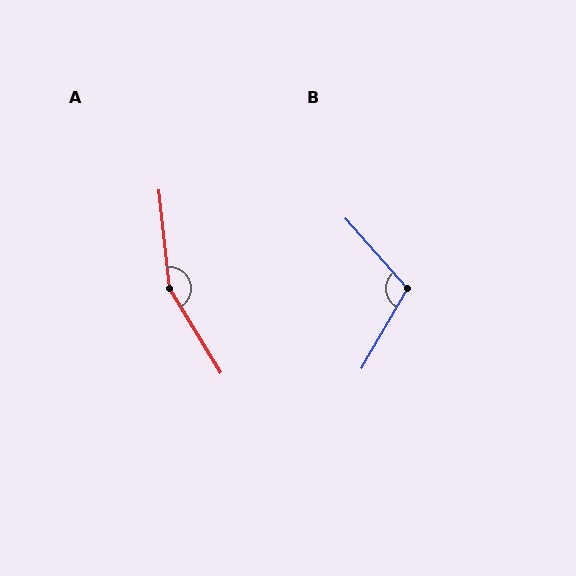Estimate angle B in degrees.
Approximately 109 degrees.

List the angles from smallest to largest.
B (109°), A (155°).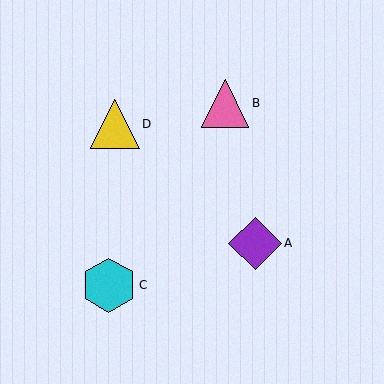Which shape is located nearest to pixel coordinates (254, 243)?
The purple diamond (labeled A) at (255, 243) is nearest to that location.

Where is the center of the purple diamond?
The center of the purple diamond is at (255, 243).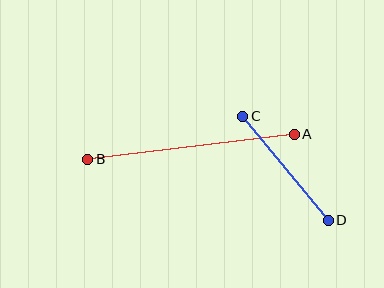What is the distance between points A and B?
The distance is approximately 208 pixels.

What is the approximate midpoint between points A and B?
The midpoint is at approximately (191, 147) pixels.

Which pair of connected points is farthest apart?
Points A and B are farthest apart.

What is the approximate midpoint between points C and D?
The midpoint is at approximately (286, 168) pixels.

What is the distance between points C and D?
The distance is approximately 135 pixels.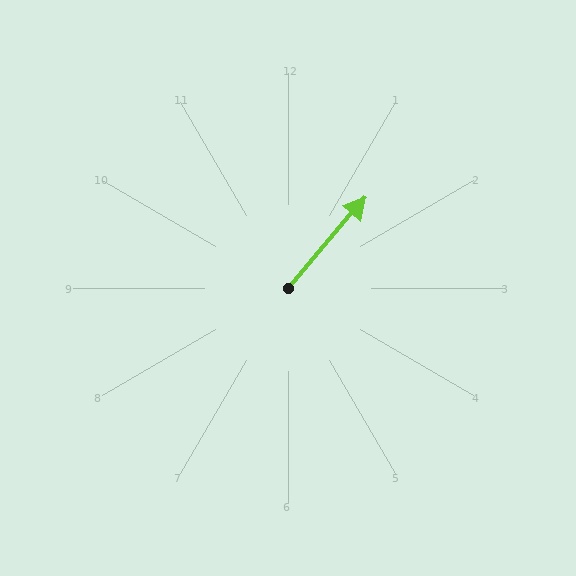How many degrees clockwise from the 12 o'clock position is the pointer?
Approximately 40 degrees.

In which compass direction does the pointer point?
Northeast.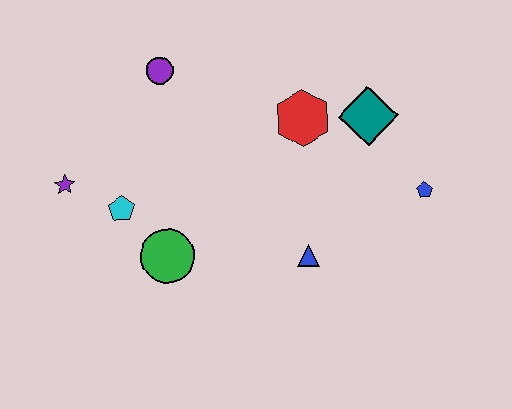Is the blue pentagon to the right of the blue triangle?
Yes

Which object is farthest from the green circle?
The blue pentagon is farthest from the green circle.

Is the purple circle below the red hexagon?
No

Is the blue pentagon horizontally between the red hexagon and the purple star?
No